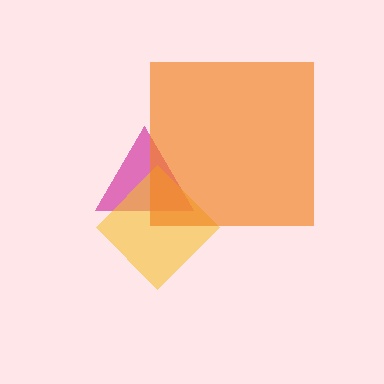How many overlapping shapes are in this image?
There are 3 overlapping shapes in the image.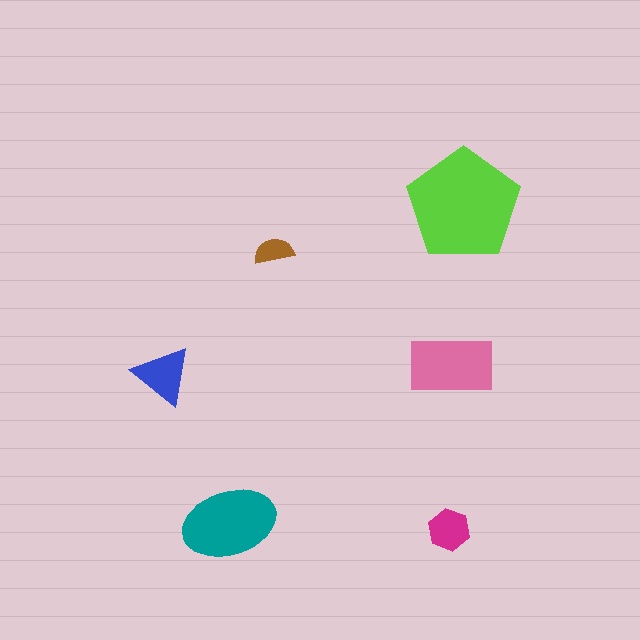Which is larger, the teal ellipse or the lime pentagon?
The lime pentagon.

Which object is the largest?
The lime pentagon.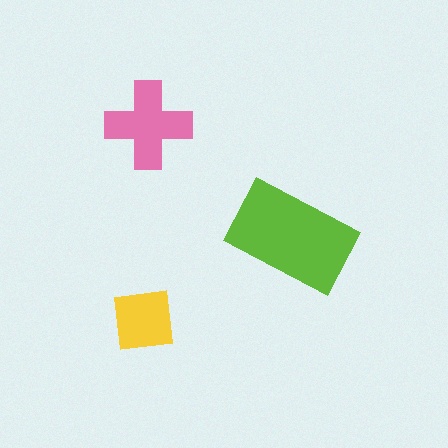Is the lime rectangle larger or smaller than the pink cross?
Larger.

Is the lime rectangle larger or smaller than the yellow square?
Larger.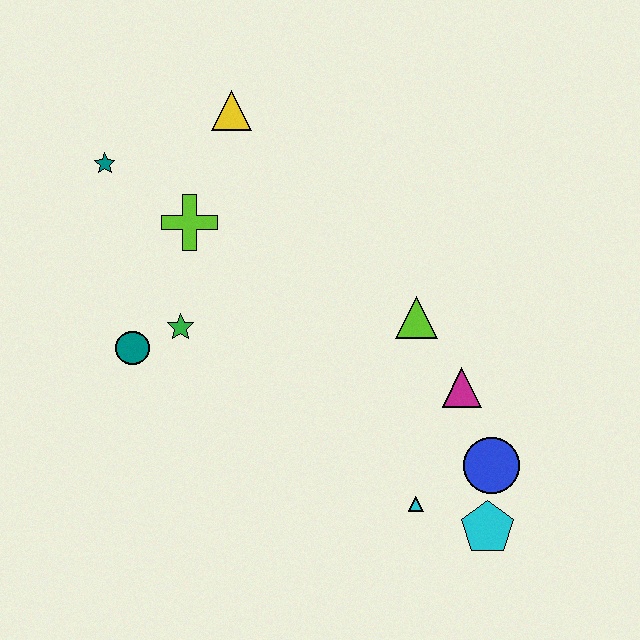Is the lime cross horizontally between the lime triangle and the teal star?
Yes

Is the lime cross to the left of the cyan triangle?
Yes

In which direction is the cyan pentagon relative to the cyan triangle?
The cyan pentagon is to the right of the cyan triangle.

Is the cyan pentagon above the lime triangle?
No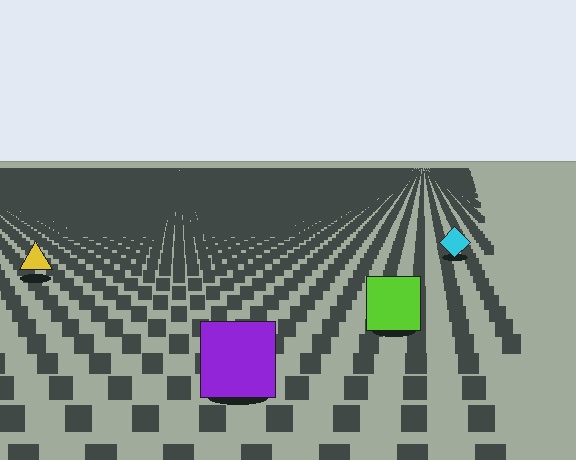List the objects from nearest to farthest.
From nearest to farthest: the purple square, the lime square, the yellow triangle, the cyan diamond.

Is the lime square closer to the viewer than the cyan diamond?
Yes. The lime square is closer — you can tell from the texture gradient: the ground texture is coarser near it.